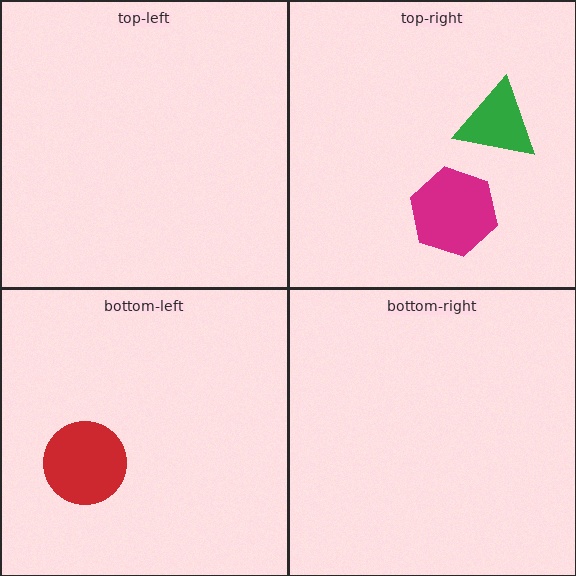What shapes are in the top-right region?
The green triangle, the magenta hexagon.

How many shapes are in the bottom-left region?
1.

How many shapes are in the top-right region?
2.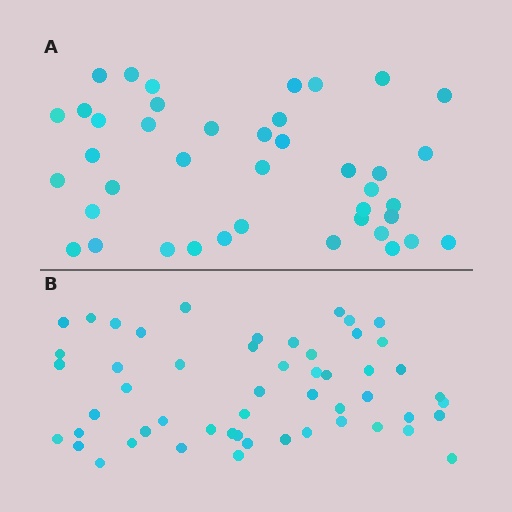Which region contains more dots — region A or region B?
Region B (the bottom region) has more dots.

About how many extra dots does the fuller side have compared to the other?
Region B has roughly 12 or so more dots than region A.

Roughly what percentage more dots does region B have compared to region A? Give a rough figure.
About 30% more.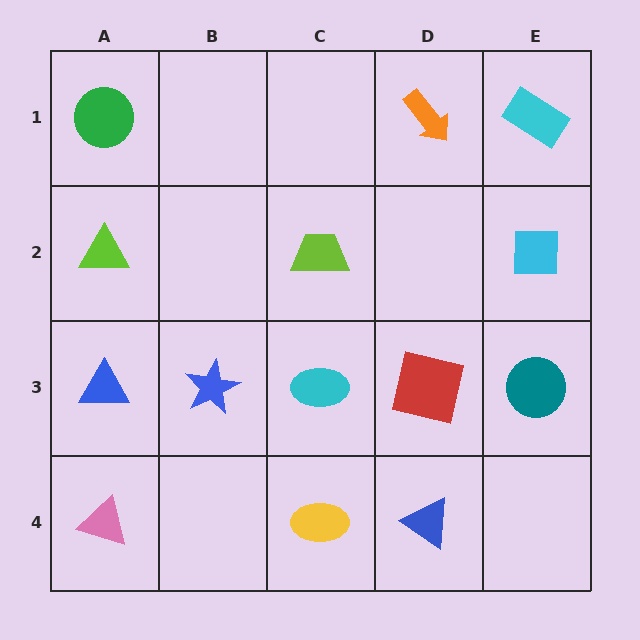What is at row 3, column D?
A red square.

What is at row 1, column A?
A green circle.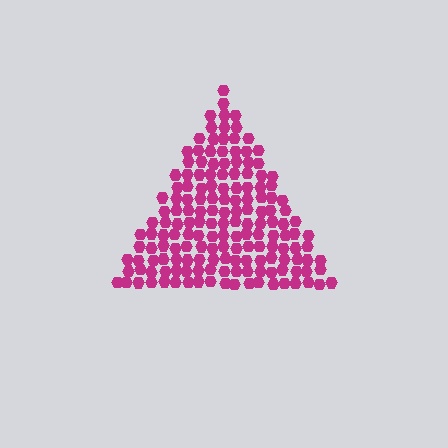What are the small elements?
The small elements are hexagons.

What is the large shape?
The large shape is a triangle.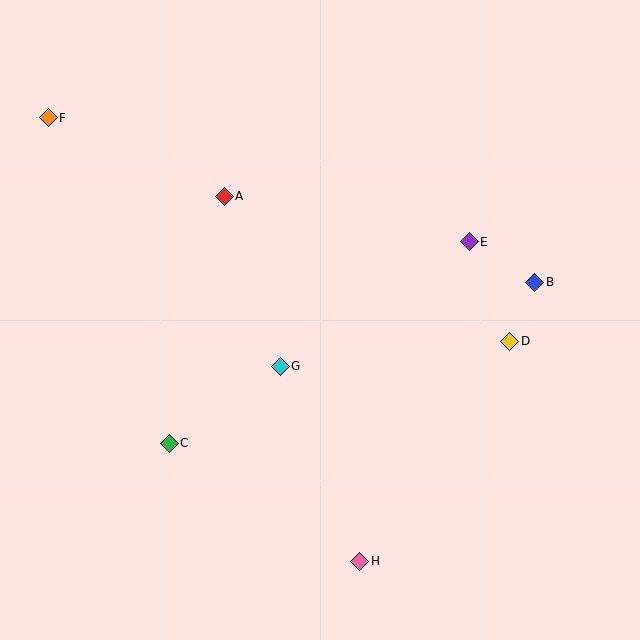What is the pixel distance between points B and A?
The distance between B and A is 322 pixels.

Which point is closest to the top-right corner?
Point E is closest to the top-right corner.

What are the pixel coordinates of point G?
Point G is at (280, 366).